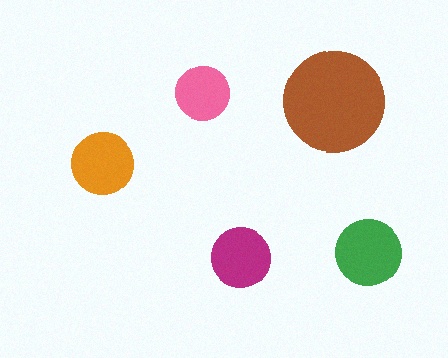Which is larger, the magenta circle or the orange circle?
The orange one.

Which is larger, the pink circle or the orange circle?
The orange one.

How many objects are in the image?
There are 5 objects in the image.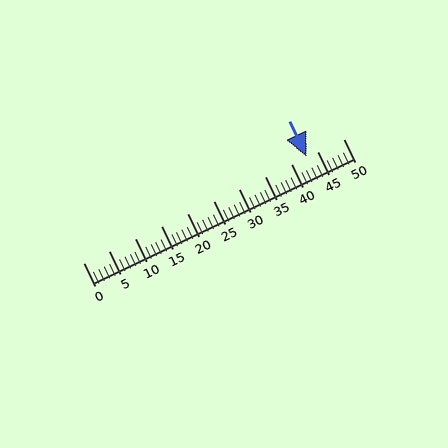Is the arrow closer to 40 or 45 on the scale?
The arrow is closer to 45.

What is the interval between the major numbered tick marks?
The major tick marks are spaced 5 units apart.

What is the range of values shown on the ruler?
The ruler shows values from 0 to 50.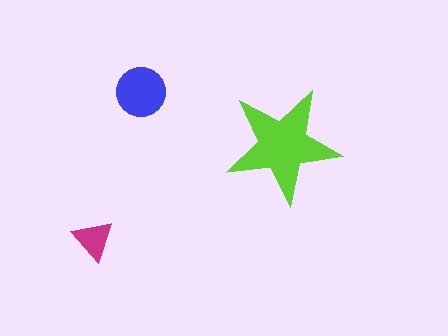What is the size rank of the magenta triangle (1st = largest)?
3rd.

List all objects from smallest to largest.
The magenta triangle, the blue circle, the lime star.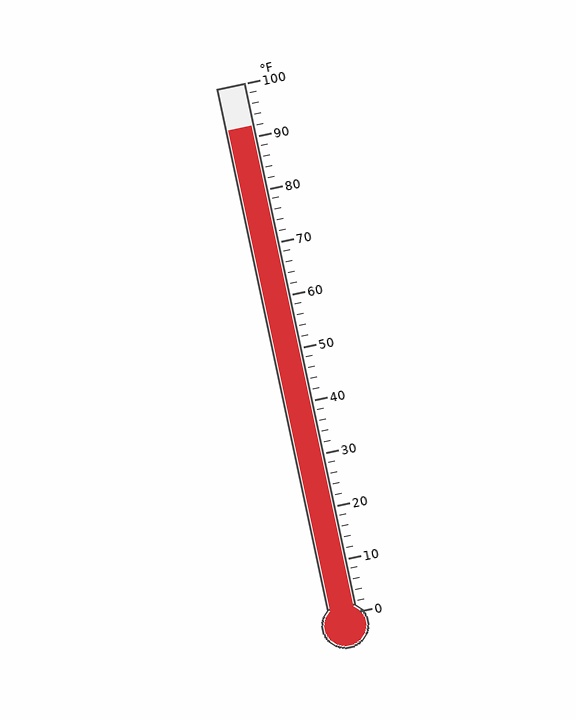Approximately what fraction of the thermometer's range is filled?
The thermometer is filled to approximately 90% of its range.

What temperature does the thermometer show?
The thermometer shows approximately 92°F.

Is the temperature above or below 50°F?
The temperature is above 50°F.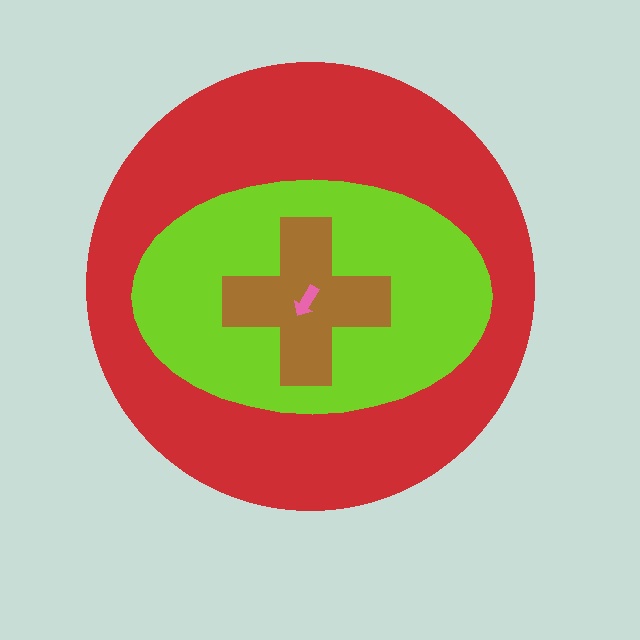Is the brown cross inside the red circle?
Yes.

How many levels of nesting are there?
4.